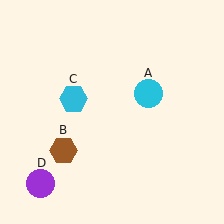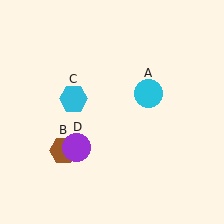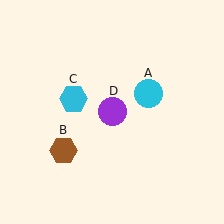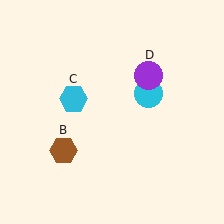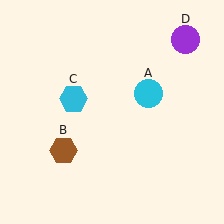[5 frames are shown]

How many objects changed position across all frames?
1 object changed position: purple circle (object D).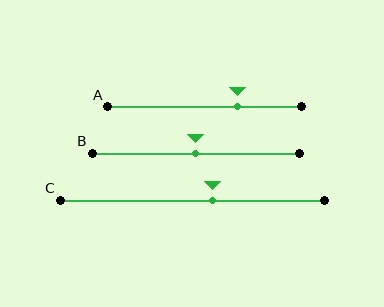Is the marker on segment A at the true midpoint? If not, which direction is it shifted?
No, the marker on segment A is shifted to the right by about 17% of the segment length.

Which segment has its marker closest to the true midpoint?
Segment B has its marker closest to the true midpoint.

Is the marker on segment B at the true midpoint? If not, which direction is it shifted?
Yes, the marker on segment B is at the true midpoint.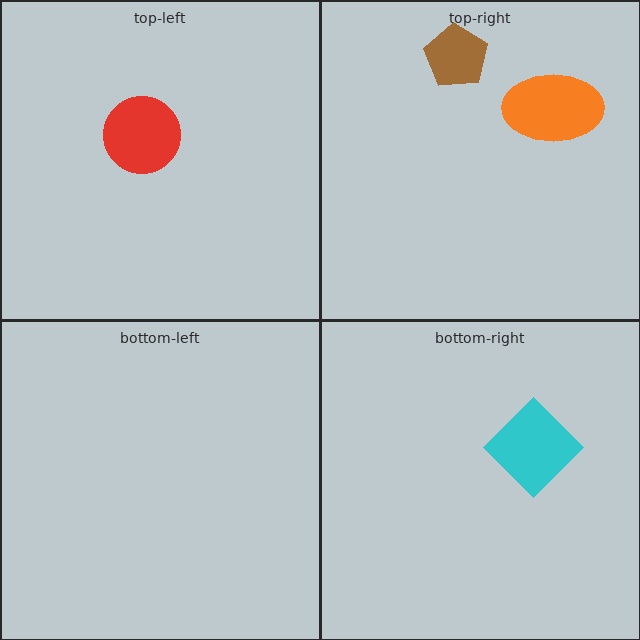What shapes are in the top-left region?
The red circle.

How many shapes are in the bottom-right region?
1.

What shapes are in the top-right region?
The orange ellipse, the brown pentagon.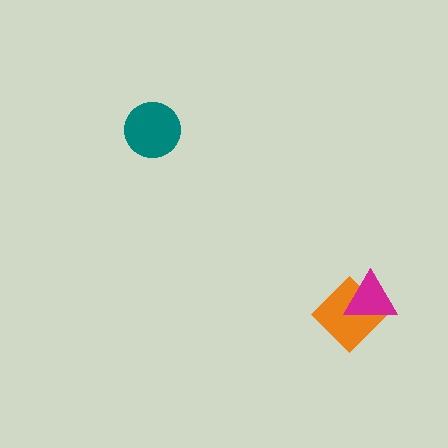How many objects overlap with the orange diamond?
1 object overlaps with the orange diamond.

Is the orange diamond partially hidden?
Yes, it is partially covered by another shape.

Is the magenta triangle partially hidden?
No, no other shape covers it.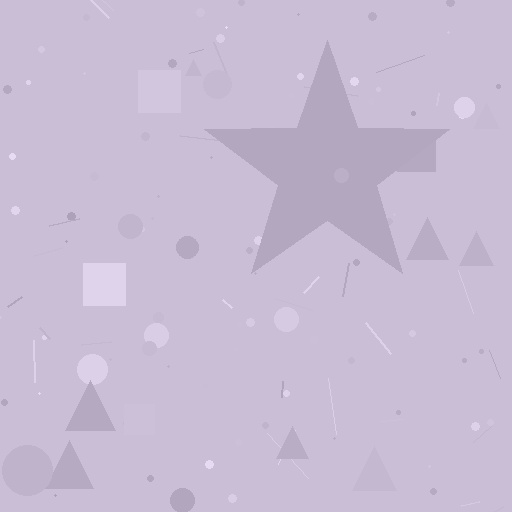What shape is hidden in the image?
A star is hidden in the image.